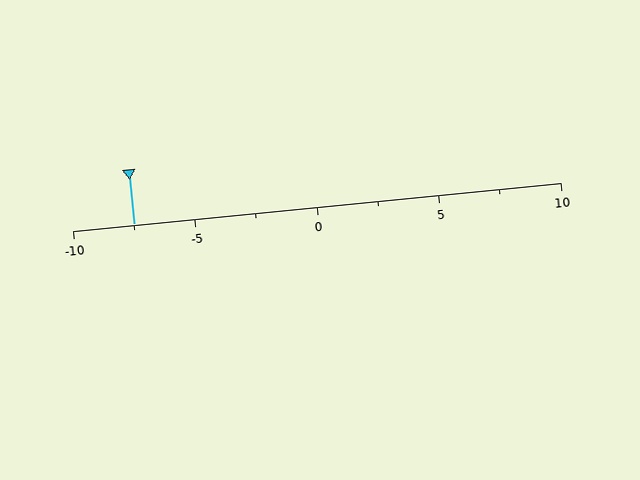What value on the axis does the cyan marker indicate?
The marker indicates approximately -7.5.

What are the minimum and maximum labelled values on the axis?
The axis runs from -10 to 10.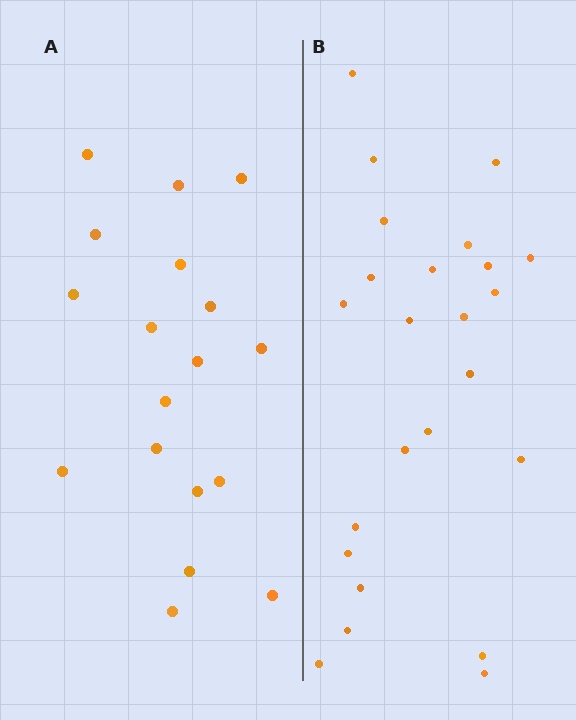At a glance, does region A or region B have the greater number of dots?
Region B (the right region) has more dots.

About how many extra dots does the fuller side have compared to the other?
Region B has about 6 more dots than region A.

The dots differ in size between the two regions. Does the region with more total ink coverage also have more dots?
No. Region A has more total ink coverage because its dots are larger, but region B actually contains more individual dots. Total area can be misleading — the number of items is what matters here.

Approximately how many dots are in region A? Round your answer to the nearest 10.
About 20 dots. (The exact count is 18, which rounds to 20.)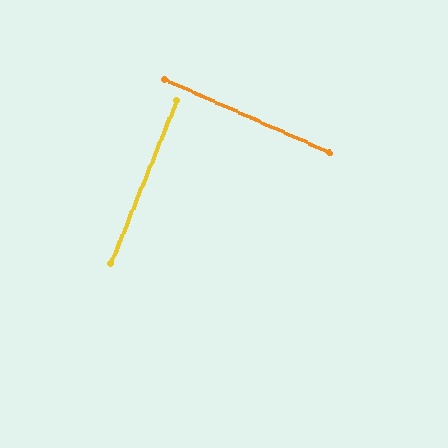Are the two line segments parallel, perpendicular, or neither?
Perpendicular — they meet at approximately 88°.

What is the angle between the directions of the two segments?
Approximately 88 degrees.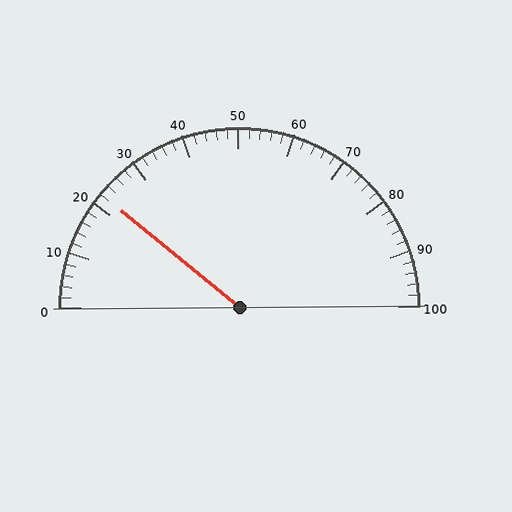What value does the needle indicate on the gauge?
The needle indicates approximately 22.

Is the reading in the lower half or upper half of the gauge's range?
The reading is in the lower half of the range (0 to 100).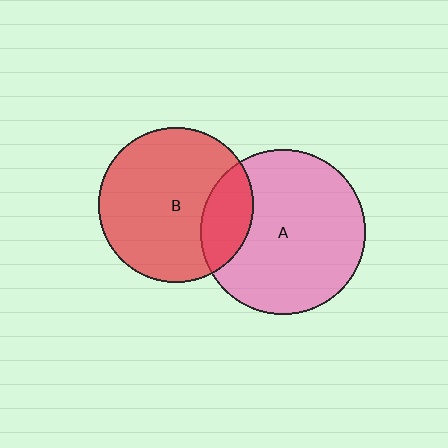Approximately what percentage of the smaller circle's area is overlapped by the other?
Approximately 20%.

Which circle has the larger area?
Circle A (pink).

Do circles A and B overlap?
Yes.